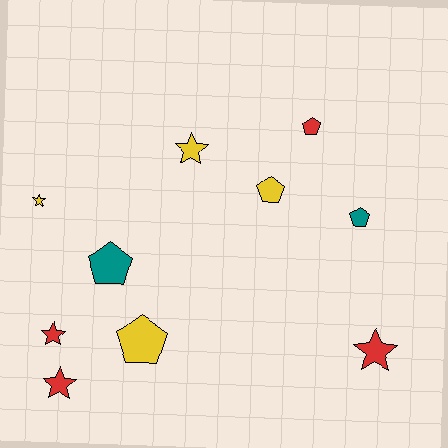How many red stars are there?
There are 3 red stars.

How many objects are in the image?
There are 10 objects.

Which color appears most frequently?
Yellow, with 4 objects.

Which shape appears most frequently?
Star, with 5 objects.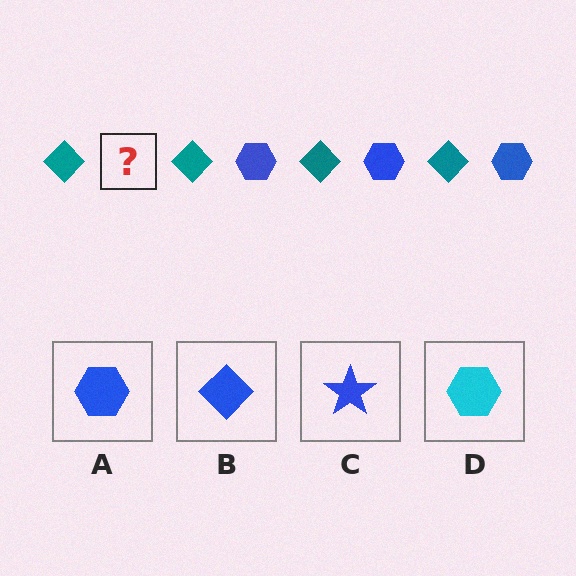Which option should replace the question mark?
Option A.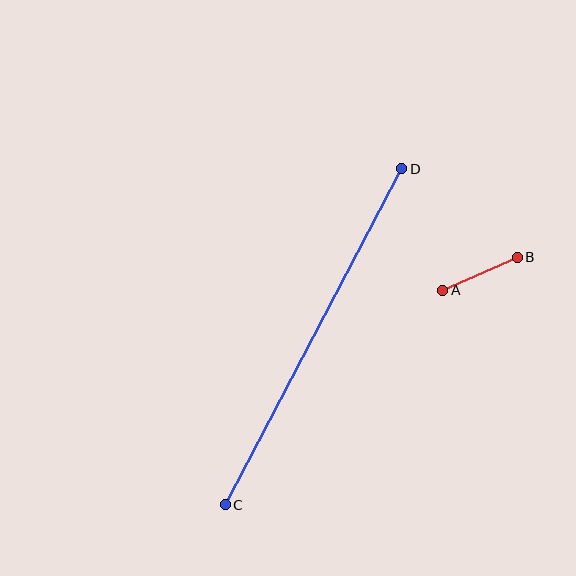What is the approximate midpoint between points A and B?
The midpoint is at approximately (480, 274) pixels.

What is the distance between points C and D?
The distance is approximately 379 pixels.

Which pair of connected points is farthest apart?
Points C and D are farthest apart.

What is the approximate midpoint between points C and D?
The midpoint is at approximately (313, 337) pixels.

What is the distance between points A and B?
The distance is approximately 82 pixels.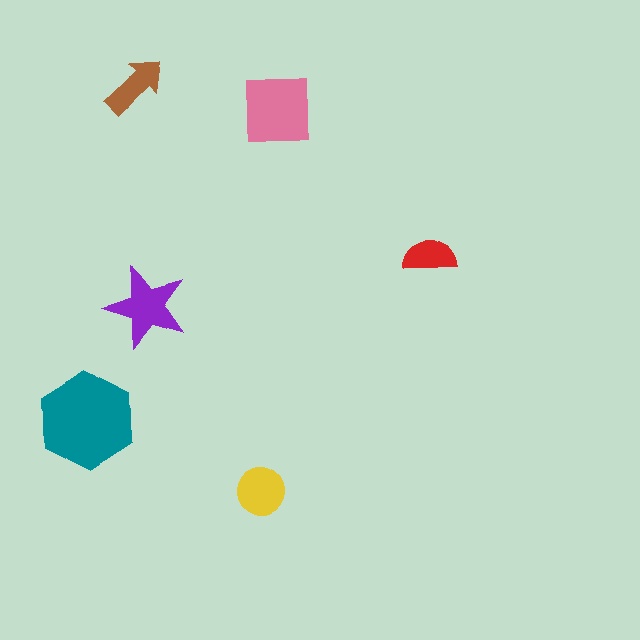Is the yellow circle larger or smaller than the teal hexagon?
Smaller.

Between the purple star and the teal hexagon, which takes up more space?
The teal hexagon.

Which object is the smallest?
The red semicircle.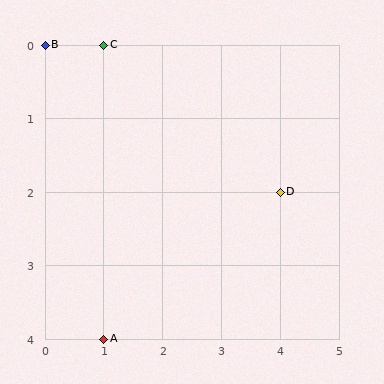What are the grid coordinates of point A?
Point A is at grid coordinates (1, 4).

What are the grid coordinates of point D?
Point D is at grid coordinates (4, 2).